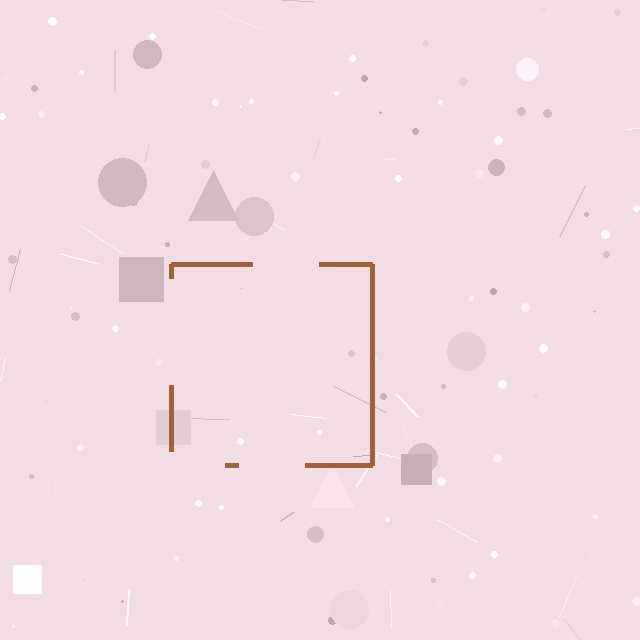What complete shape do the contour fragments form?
The contour fragments form a square.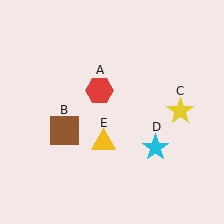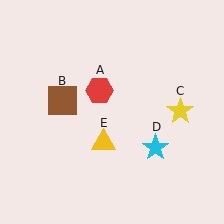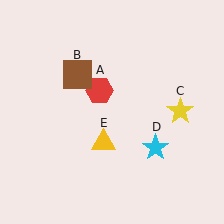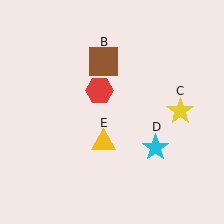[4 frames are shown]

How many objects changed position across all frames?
1 object changed position: brown square (object B).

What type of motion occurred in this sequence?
The brown square (object B) rotated clockwise around the center of the scene.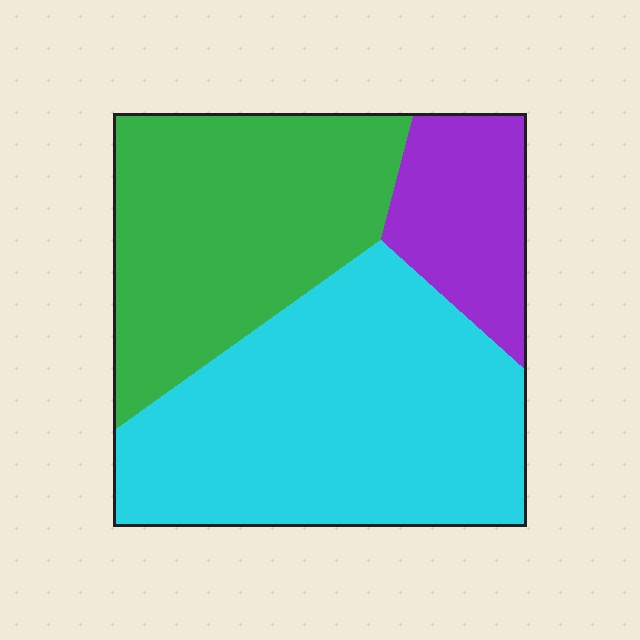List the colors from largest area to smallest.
From largest to smallest: cyan, green, purple.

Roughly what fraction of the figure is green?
Green covers roughly 35% of the figure.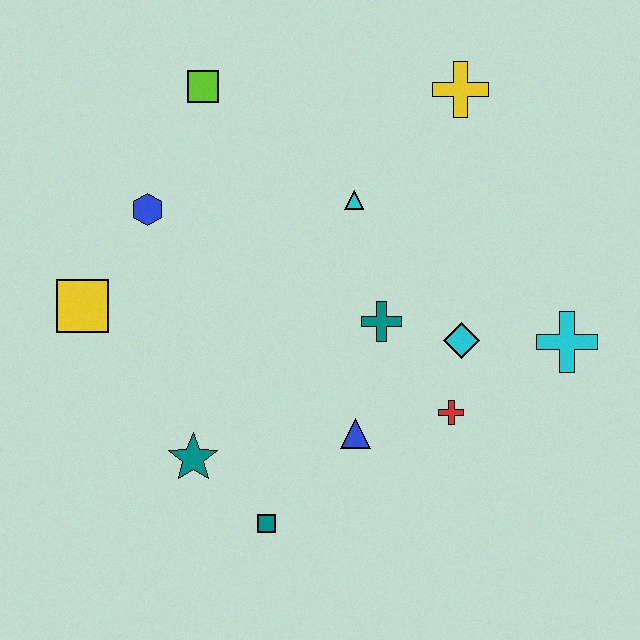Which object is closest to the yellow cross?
The cyan triangle is closest to the yellow cross.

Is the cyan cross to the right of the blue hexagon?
Yes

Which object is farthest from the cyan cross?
The yellow square is farthest from the cyan cross.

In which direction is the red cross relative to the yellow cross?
The red cross is below the yellow cross.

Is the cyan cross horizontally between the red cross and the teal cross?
No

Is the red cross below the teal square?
No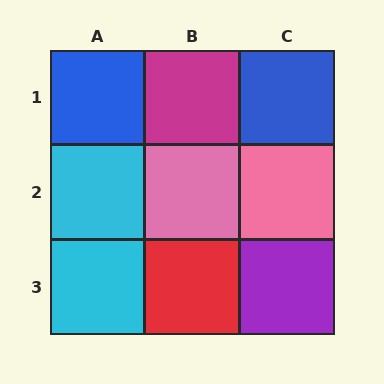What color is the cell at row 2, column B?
Pink.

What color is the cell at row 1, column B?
Magenta.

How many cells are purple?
1 cell is purple.